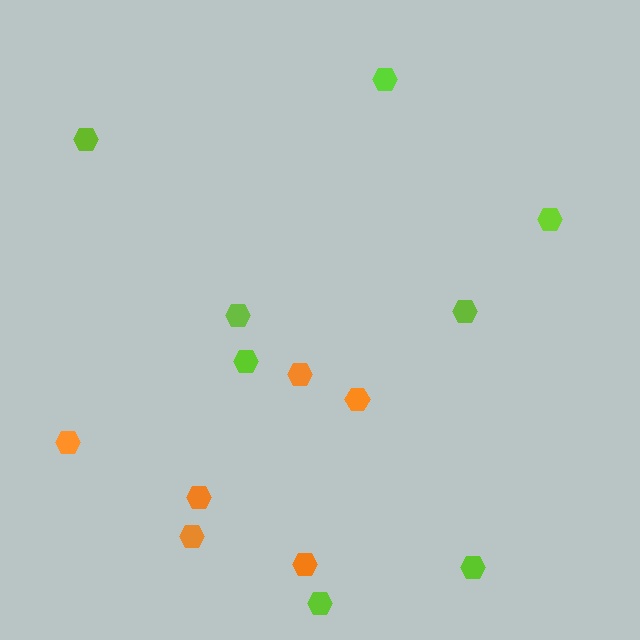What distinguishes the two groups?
There are 2 groups: one group of orange hexagons (6) and one group of lime hexagons (8).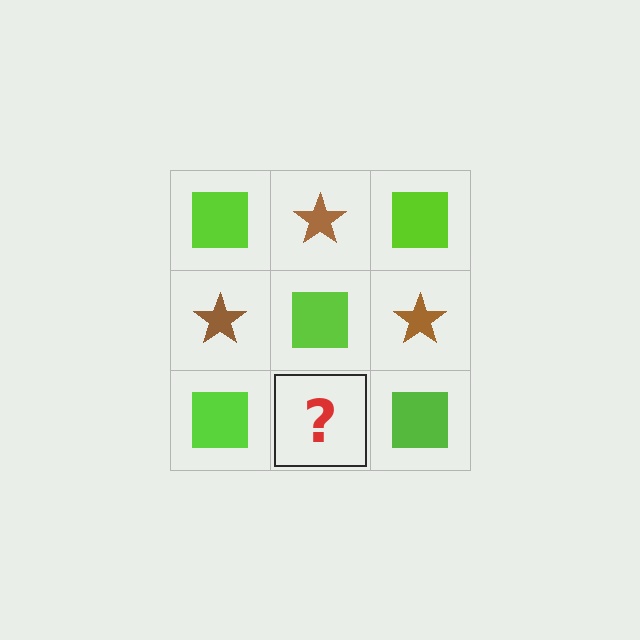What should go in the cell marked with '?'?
The missing cell should contain a brown star.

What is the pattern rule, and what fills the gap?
The rule is that it alternates lime square and brown star in a checkerboard pattern. The gap should be filled with a brown star.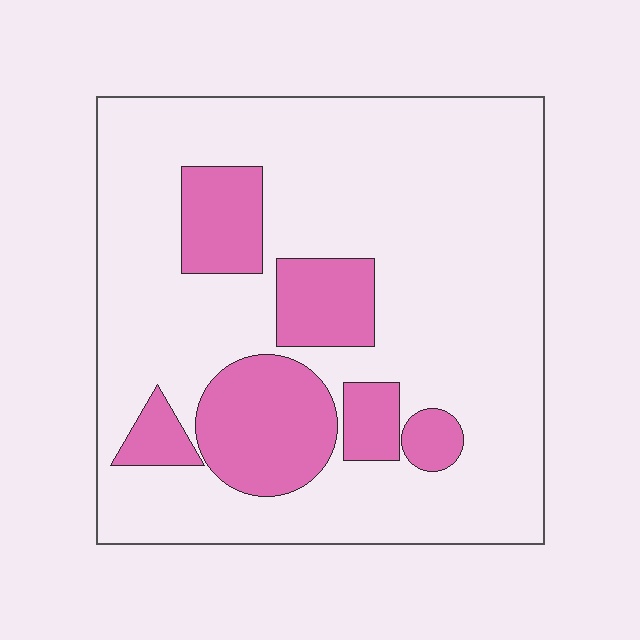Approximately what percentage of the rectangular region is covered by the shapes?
Approximately 20%.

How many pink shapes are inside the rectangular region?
6.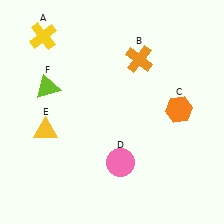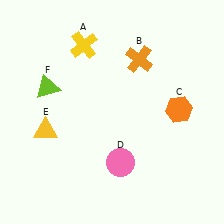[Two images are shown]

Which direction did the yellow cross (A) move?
The yellow cross (A) moved right.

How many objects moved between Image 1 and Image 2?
1 object moved between the two images.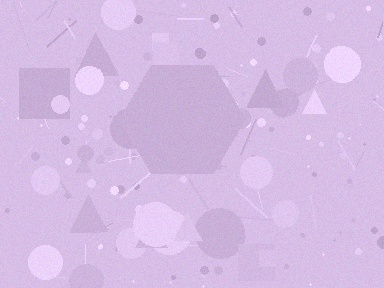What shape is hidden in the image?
A hexagon is hidden in the image.